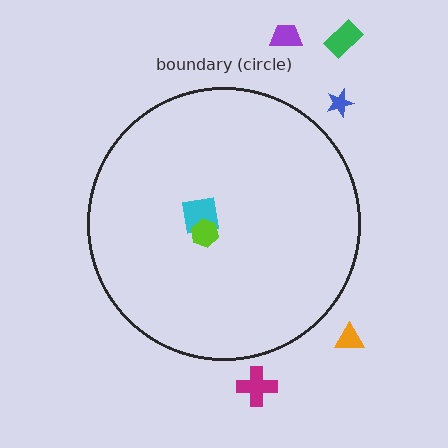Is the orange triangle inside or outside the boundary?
Outside.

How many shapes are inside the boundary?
2 inside, 5 outside.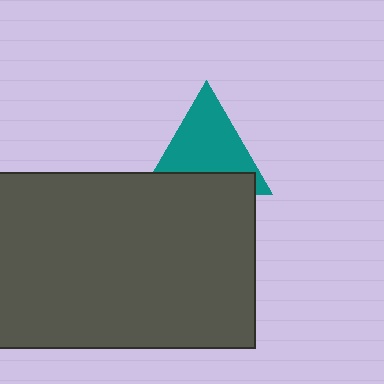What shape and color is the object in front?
The object in front is a dark gray rectangle.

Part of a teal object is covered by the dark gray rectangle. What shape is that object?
It is a triangle.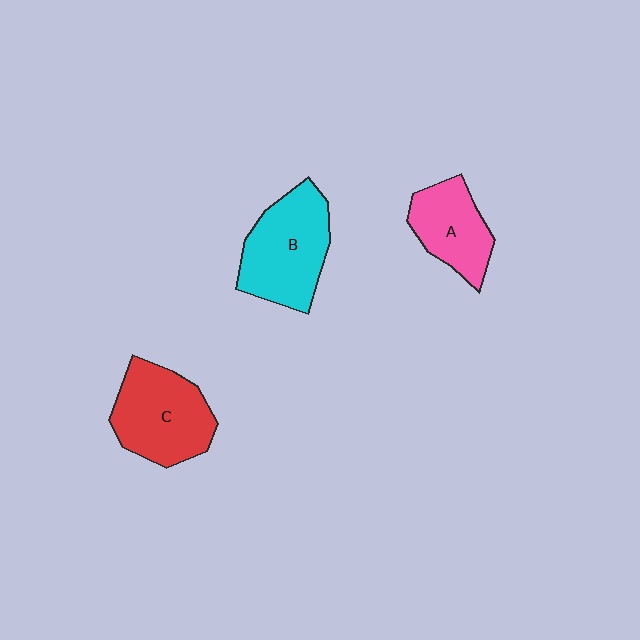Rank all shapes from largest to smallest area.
From largest to smallest: B (cyan), C (red), A (pink).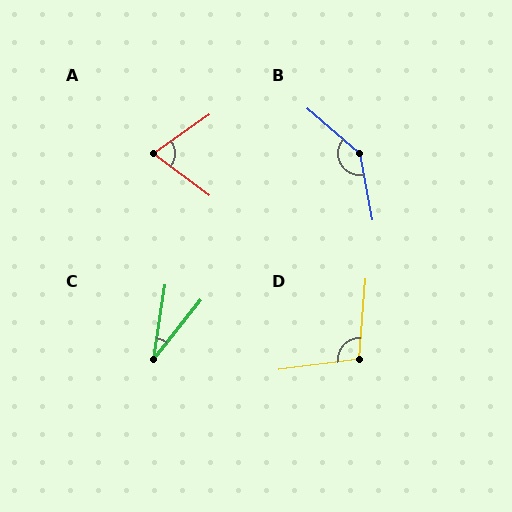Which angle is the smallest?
C, at approximately 30 degrees.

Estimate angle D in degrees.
Approximately 102 degrees.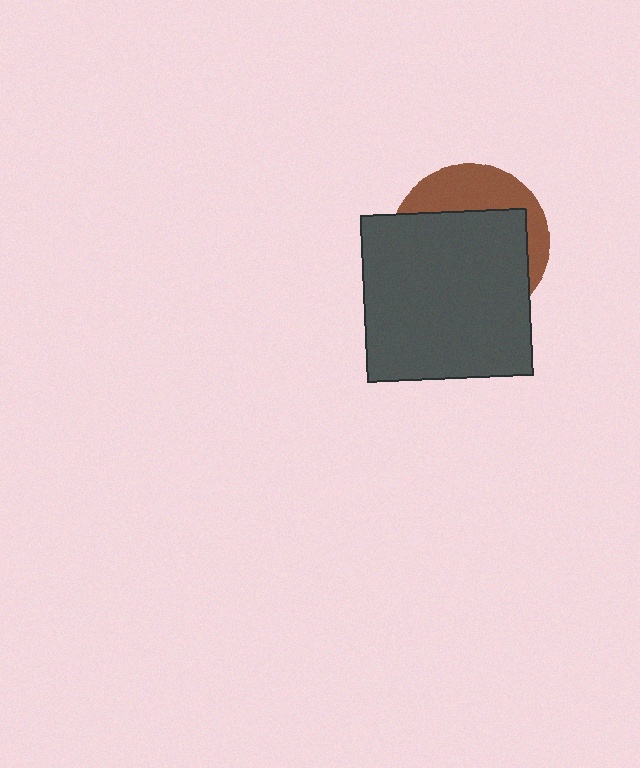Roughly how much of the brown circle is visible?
A small part of it is visible (roughly 32%).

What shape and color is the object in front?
The object in front is a dark gray square.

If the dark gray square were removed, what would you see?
You would see the complete brown circle.